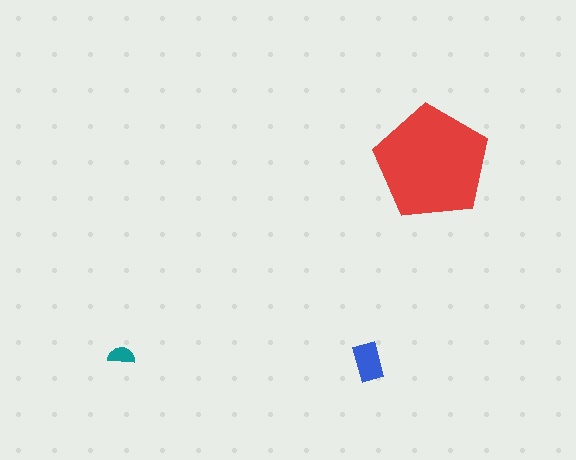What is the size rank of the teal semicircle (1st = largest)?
3rd.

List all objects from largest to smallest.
The red pentagon, the blue rectangle, the teal semicircle.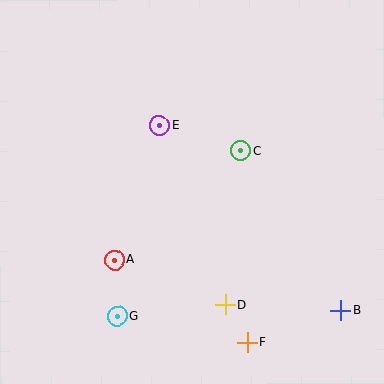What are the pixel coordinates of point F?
Point F is at (247, 342).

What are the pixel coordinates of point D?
Point D is at (225, 305).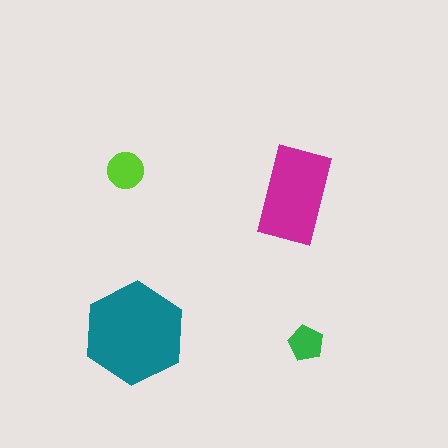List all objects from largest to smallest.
The teal hexagon, the magenta rectangle, the lime circle, the green pentagon.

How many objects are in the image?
There are 4 objects in the image.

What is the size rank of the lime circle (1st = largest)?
3rd.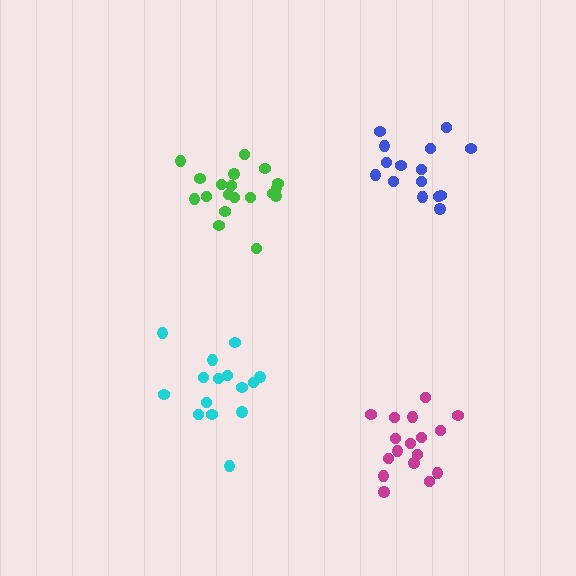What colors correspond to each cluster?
The clusters are colored: magenta, blue, cyan, green.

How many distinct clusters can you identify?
There are 4 distinct clusters.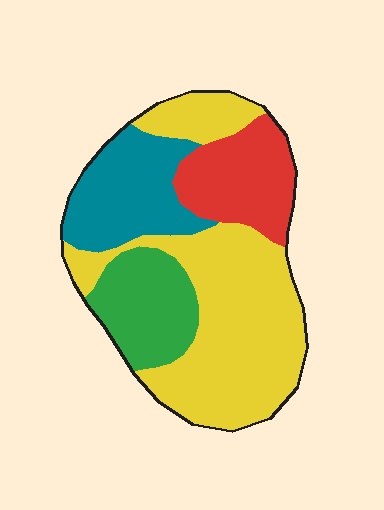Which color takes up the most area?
Yellow, at roughly 50%.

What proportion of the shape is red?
Red covers around 15% of the shape.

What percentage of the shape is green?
Green covers roughly 15% of the shape.